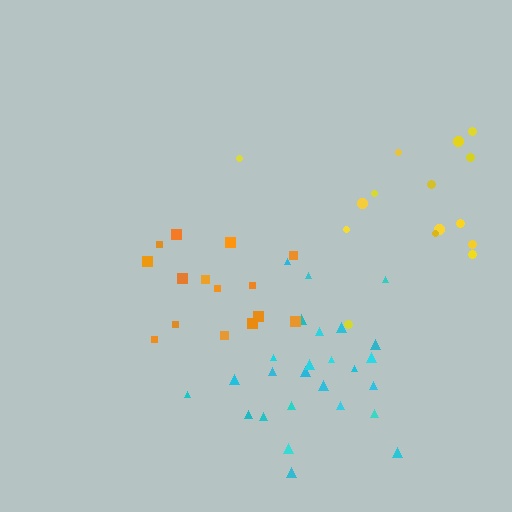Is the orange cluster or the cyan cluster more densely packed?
Orange.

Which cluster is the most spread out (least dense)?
Yellow.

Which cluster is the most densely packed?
Orange.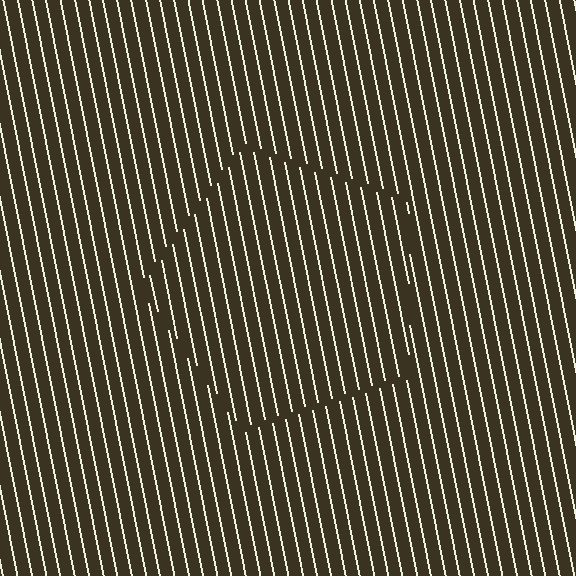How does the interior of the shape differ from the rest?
The interior of the shape contains the same grating, shifted by half a period — the contour is defined by the phase discontinuity where line-ends from the inner and outer gratings abut.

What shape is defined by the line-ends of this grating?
An illusory pentagon. The interior of the shape contains the same grating, shifted by half a period — the contour is defined by the phase discontinuity where line-ends from the inner and outer gratings abut.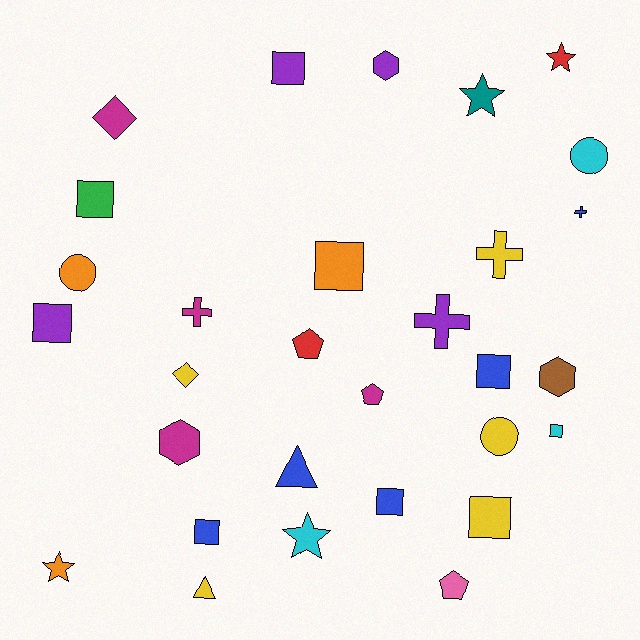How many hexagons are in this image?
There are 3 hexagons.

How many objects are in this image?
There are 30 objects.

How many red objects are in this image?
There are 2 red objects.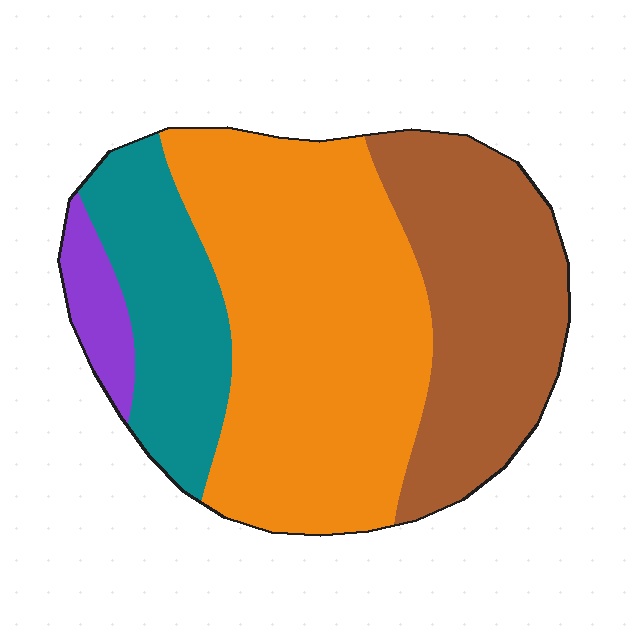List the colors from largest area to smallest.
From largest to smallest: orange, brown, teal, purple.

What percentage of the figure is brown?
Brown takes up about one quarter (1/4) of the figure.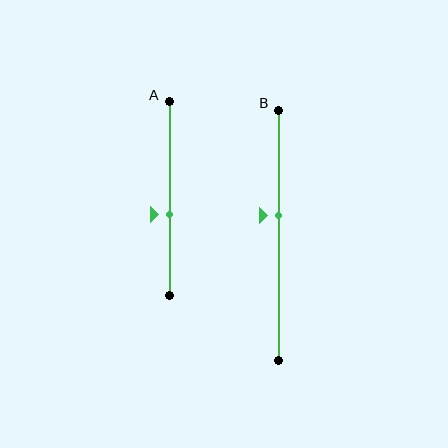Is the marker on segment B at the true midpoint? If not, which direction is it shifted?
No, the marker on segment B is shifted upward by about 8% of the segment length.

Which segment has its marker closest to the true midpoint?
Segment A has its marker closest to the true midpoint.